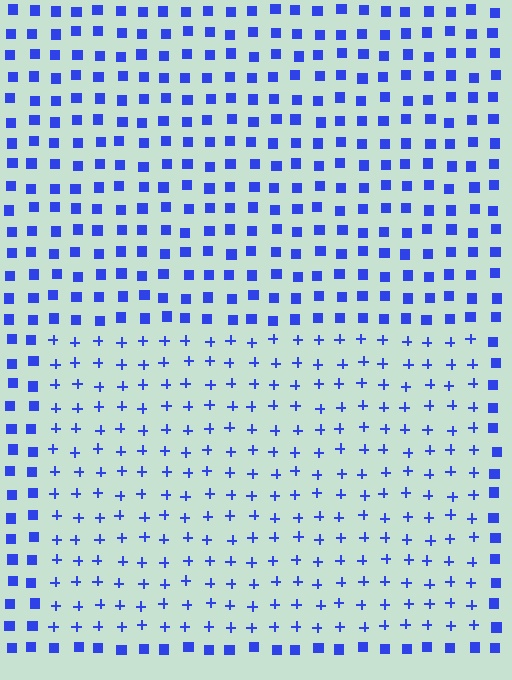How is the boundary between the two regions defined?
The boundary is defined by a change in element shape: plus signs inside vs. squares outside. All elements share the same color and spacing.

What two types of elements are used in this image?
The image uses plus signs inside the rectangle region and squares outside it.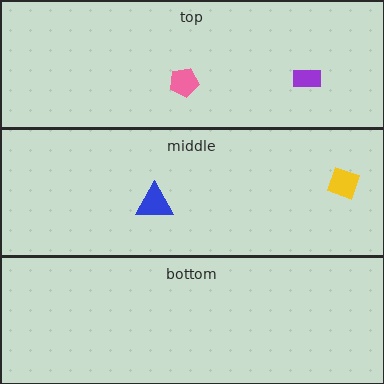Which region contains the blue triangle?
The middle region.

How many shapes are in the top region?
2.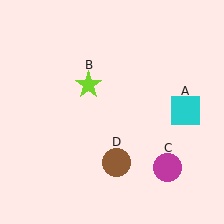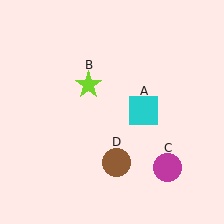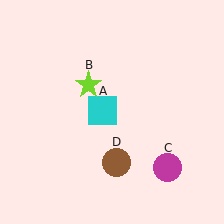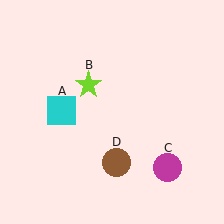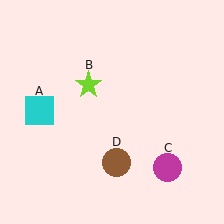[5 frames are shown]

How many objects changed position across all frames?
1 object changed position: cyan square (object A).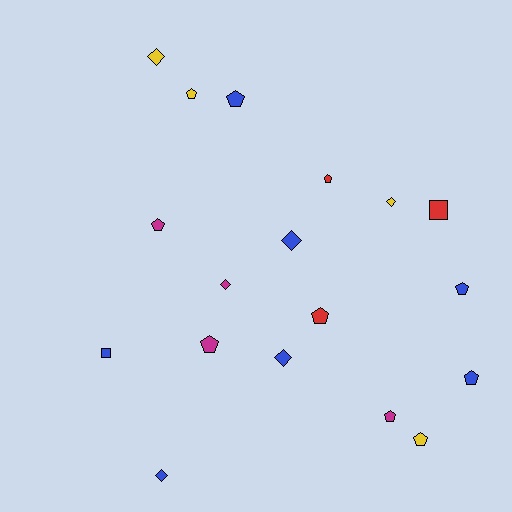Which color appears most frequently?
Blue, with 7 objects.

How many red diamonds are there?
There are no red diamonds.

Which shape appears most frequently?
Pentagon, with 10 objects.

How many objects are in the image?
There are 18 objects.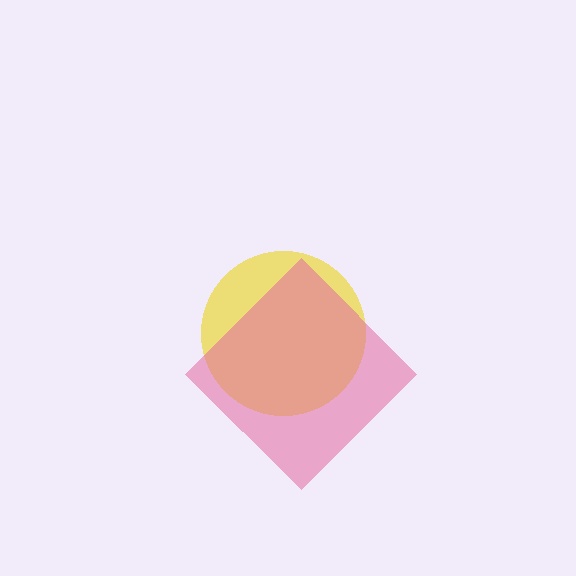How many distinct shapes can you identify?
There are 2 distinct shapes: a yellow circle, a pink diamond.